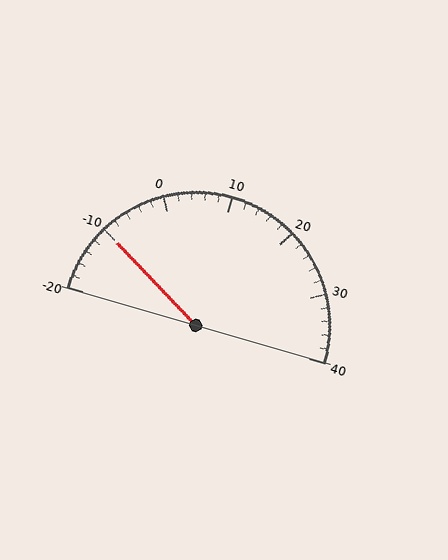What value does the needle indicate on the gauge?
The needle indicates approximately -10.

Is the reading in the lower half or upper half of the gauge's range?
The reading is in the lower half of the range (-20 to 40).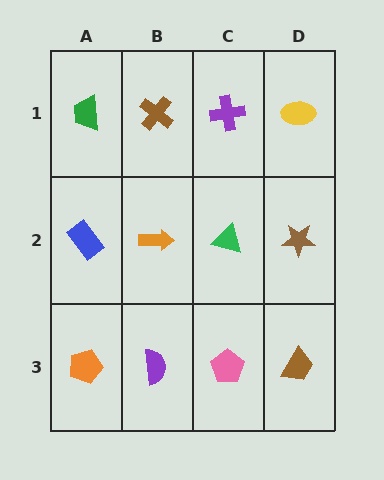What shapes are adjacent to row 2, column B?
A brown cross (row 1, column B), a purple semicircle (row 3, column B), a blue rectangle (row 2, column A), a green triangle (row 2, column C).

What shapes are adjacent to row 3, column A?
A blue rectangle (row 2, column A), a purple semicircle (row 3, column B).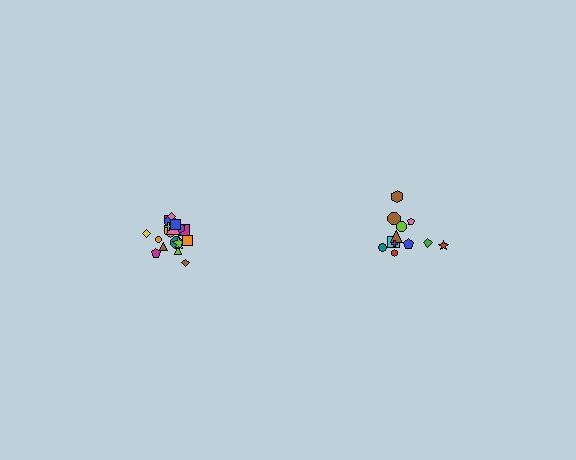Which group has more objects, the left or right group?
The left group.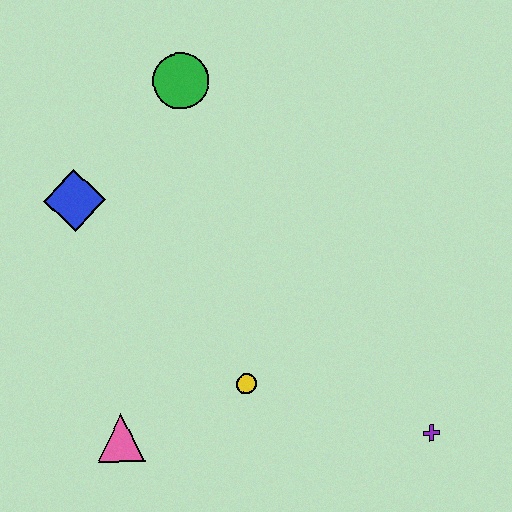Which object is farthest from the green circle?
The purple cross is farthest from the green circle.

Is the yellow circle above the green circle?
No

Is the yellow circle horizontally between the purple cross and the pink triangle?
Yes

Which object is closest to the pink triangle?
The yellow circle is closest to the pink triangle.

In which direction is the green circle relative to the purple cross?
The green circle is above the purple cross.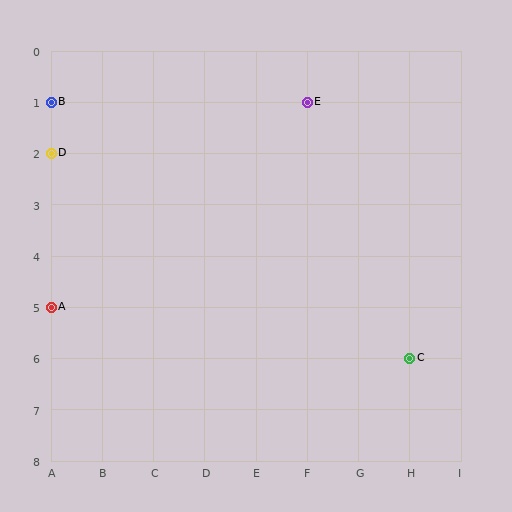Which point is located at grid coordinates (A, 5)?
Point A is at (A, 5).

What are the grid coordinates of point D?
Point D is at grid coordinates (A, 2).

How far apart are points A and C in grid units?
Points A and C are 7 columns and 1 row apart (about 7.1 grid units diagonally).